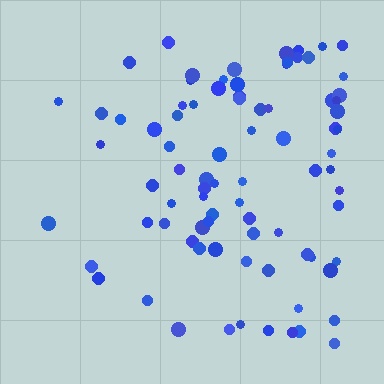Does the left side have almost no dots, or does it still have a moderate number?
Still a moderate number, just noticeably fewer than the right.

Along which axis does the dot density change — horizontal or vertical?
Horizontal.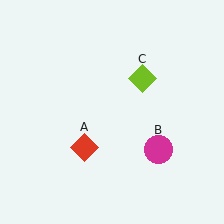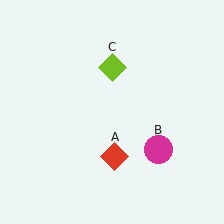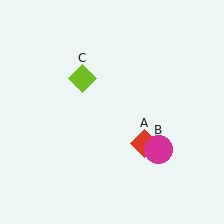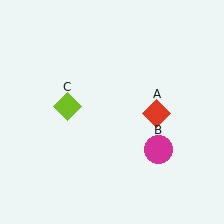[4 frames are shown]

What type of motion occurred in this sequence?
The red diamond (object A), lime diamond (object C) rotated counterclockwise around the center of the scene.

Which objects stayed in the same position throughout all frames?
Magenta circle (object B) remained stationary.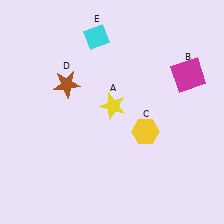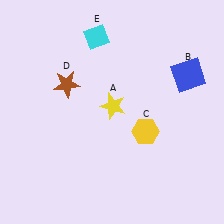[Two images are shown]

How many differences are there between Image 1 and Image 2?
There is 1 difference between the two images.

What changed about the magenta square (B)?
In Image 1, B is magenta. In Image 2, it changed to blue.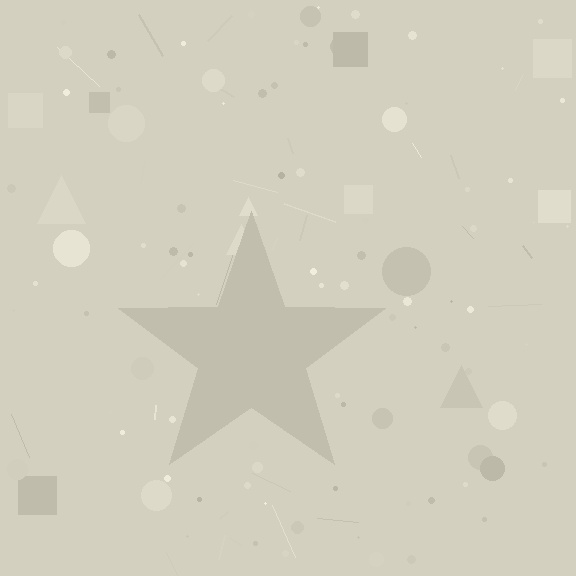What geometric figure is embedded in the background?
A star is embedded in the background.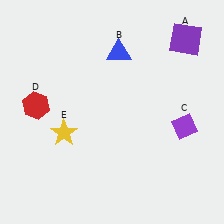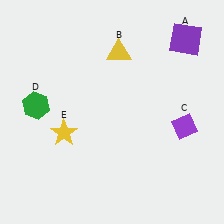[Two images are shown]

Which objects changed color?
B changed from blue to yellow. D changed from red to green.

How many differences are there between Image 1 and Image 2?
There are 2 differences between the two images.